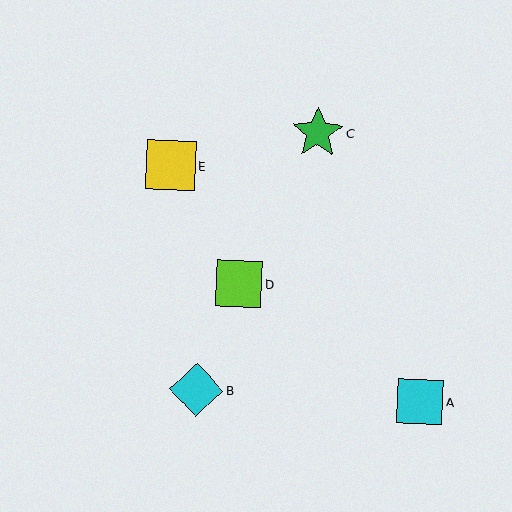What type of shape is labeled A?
Shape A is a cyan square.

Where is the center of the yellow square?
The center of the yellow square is at (171, 165).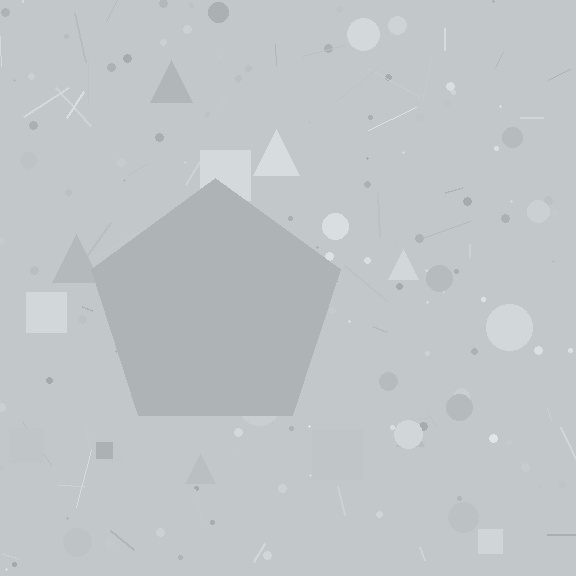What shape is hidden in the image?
A pentagon is hidden in the image.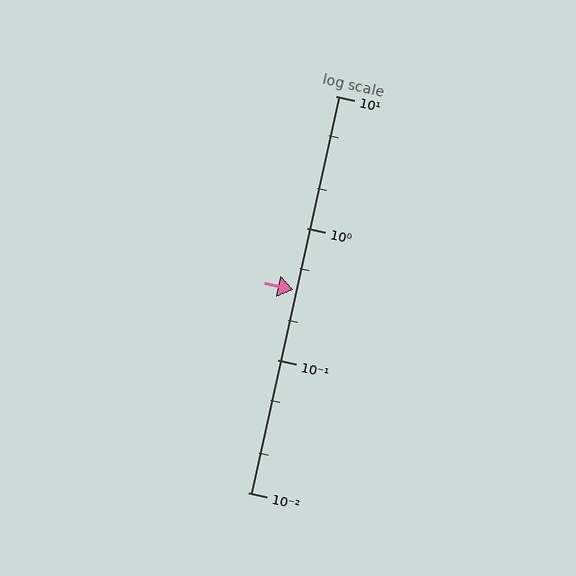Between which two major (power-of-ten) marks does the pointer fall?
The pointer is between 0.1 and 1.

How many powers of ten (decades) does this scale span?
The scale spans 3 decades, from 0.01 to 10.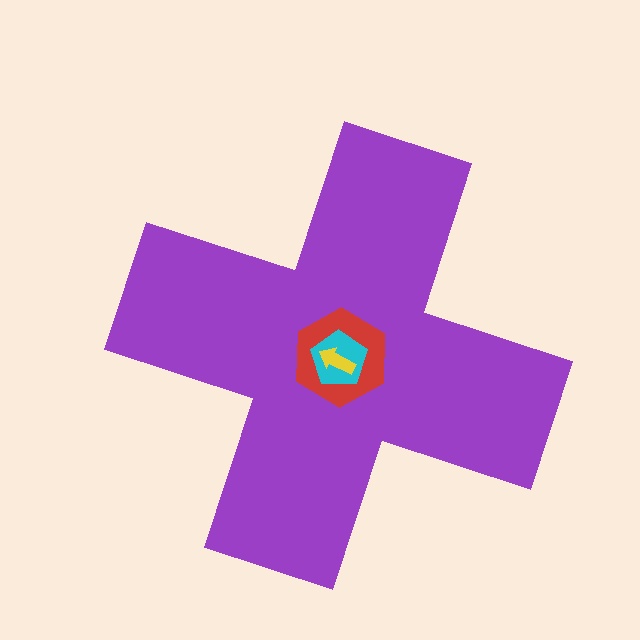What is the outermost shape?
The purple cross.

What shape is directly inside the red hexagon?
The cyan pentagon.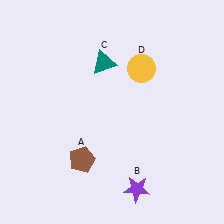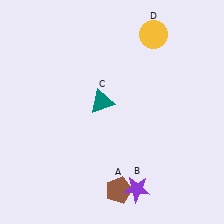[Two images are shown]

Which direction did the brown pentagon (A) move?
The brown pentagon (A) moved right.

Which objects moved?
The objects that moved are: the brown pentagon (A), the teal triangle (C), the yellow circle (D).